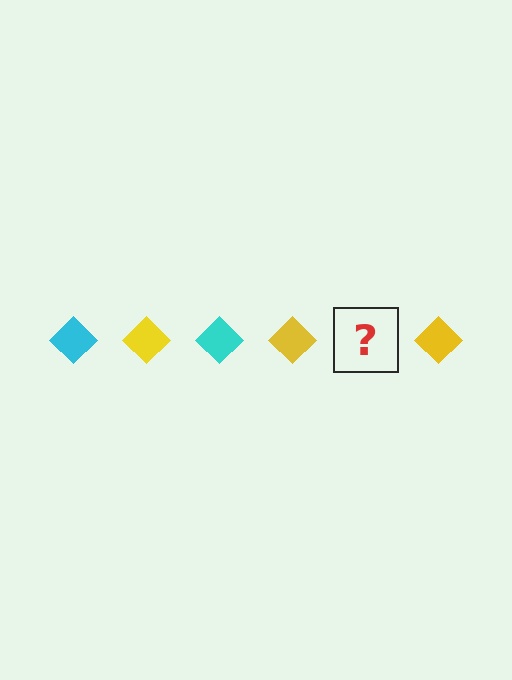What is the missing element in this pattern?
The missing element is a cyan diamond.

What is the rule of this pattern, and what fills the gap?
The rule is that the pattern cycles through cyan, yellow diamonds. The gap should be filled with a cyan diamond.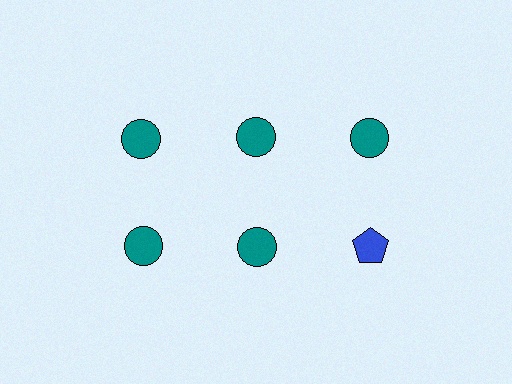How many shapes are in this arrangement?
There are 6 shapes arranged in a grid pattern.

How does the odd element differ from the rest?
It differs in both color (blue instead of teal) and shape (pentagon instead of circle).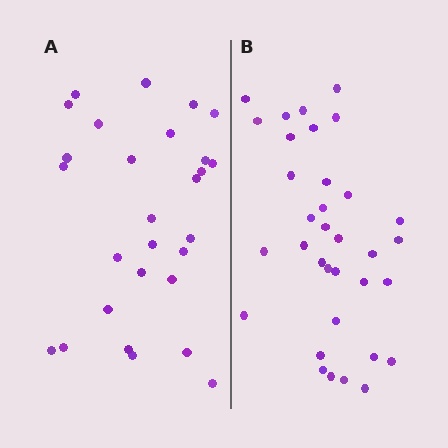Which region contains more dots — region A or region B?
Region B (the right region) has more dots.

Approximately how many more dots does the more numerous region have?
Region B has about 6 more dots than region A.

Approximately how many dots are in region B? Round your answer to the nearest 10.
About 30 dots. (The exact count is 34, which rounds to 30.)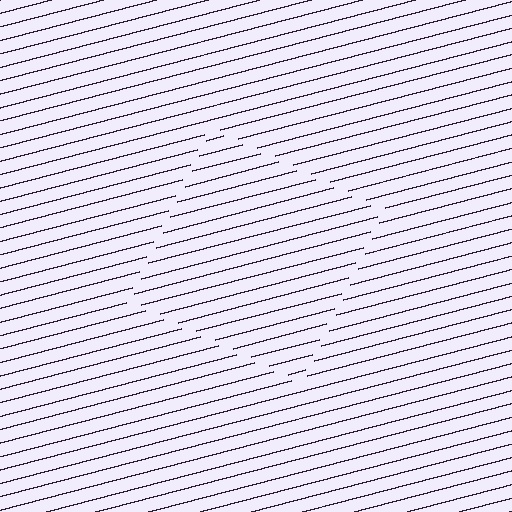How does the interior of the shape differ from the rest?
The interior of the shape contains the same grating, shifted by half a period — the contour is defined by the phase discontinuity where line-ends from the inner and outer gratings abut.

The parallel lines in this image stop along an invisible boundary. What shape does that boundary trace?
An illusory square. The interior of the shape contains the same grating, shifted by half a period — the contour is defined by the phase discontinuity where line-ends from the inner and outer gratings abut.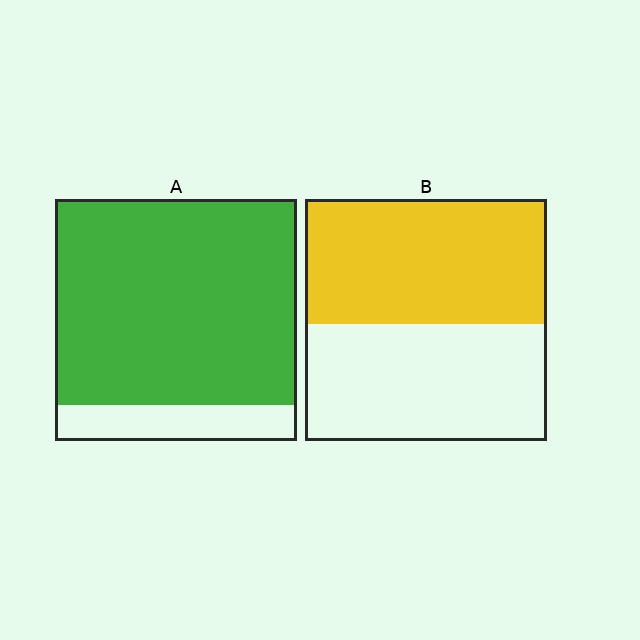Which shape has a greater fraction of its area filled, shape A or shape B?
Shape A.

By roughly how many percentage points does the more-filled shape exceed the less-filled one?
By roughly 35 percentage points (A over B).